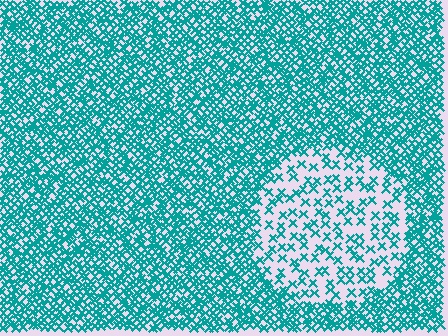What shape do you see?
I see a circle.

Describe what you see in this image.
The image contains small teal elements arranged at two different densities. A circle-shaped region is visible where the elements are less densely packed than the surrounding area.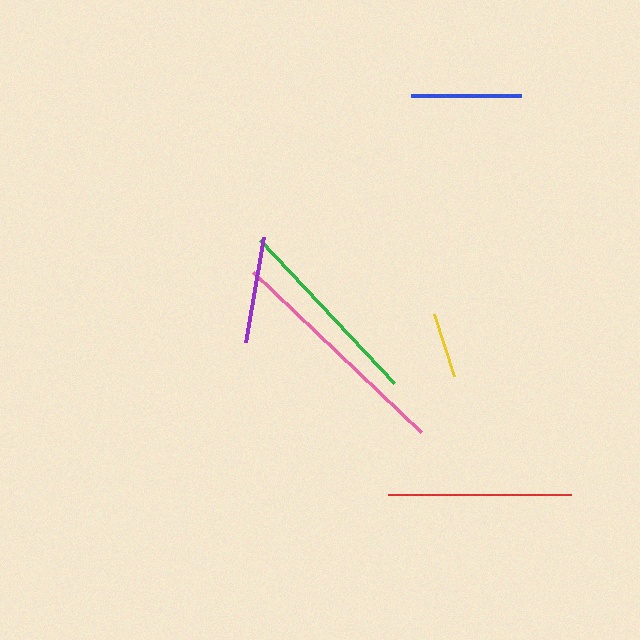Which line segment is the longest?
The pink line is the longest at approximately 232 pixels.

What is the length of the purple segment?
The purple segment is approximately 107 pixels long.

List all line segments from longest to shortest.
From longest to shortest: pink, green, red, blue, purple, yellow.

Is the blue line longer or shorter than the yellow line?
The blue line is longer than the yellow line.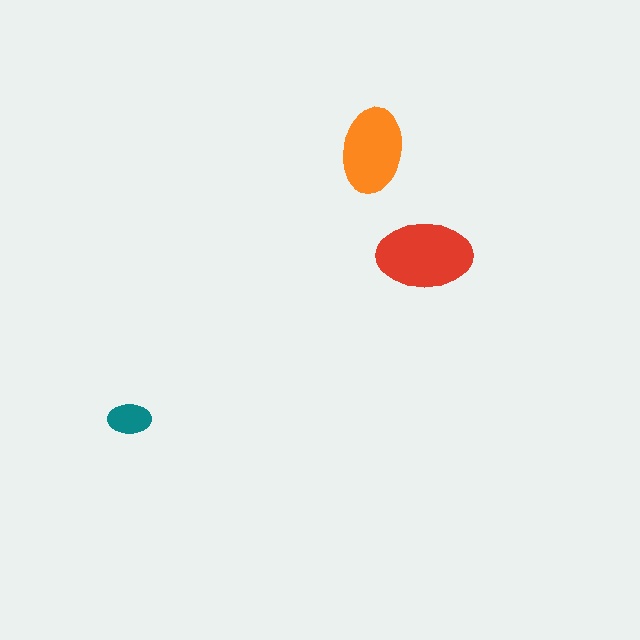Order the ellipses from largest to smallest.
the red one, the orange one, the teal one.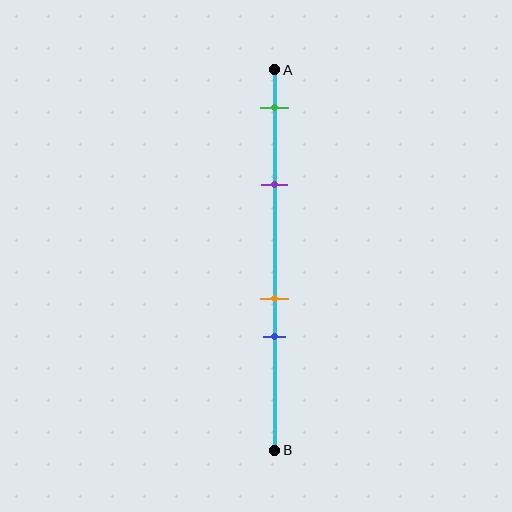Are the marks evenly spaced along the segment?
No, the marks are not evenly spaced.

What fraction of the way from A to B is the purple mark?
The purple mark is approximately 30% (0.3) of the way from A to B.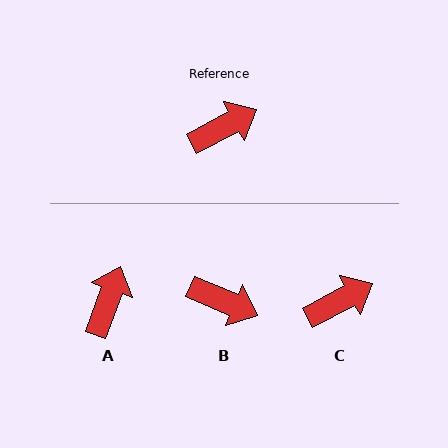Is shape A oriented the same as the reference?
No, it is off by about 42 degrees.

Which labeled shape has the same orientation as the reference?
C.